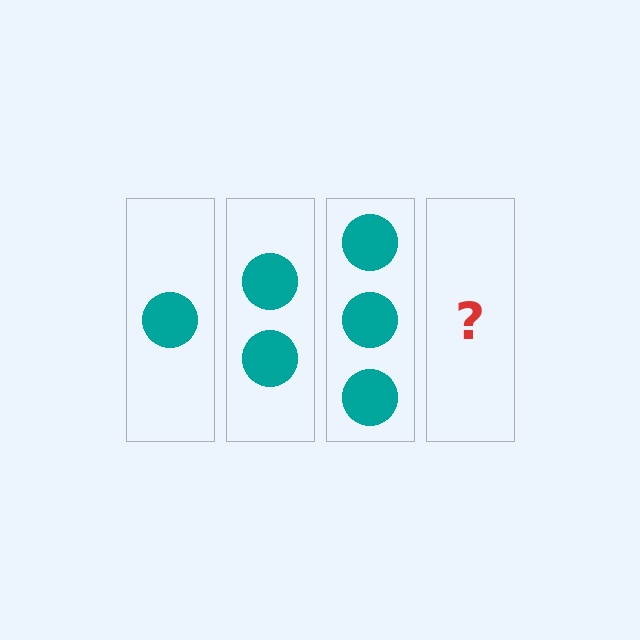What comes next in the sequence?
The next element should be 4 circles.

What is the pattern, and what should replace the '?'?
The pattern is that each step adds one more circle. The '?' should be 4 circles.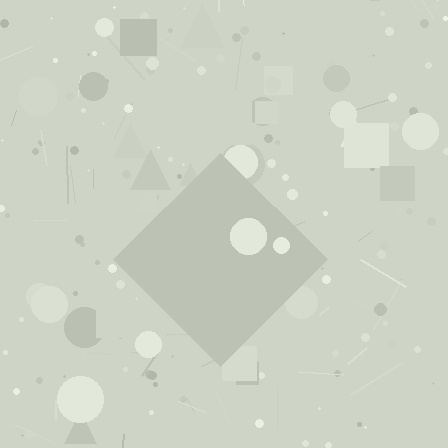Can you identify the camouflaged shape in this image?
The camouflaged shape is a diamond.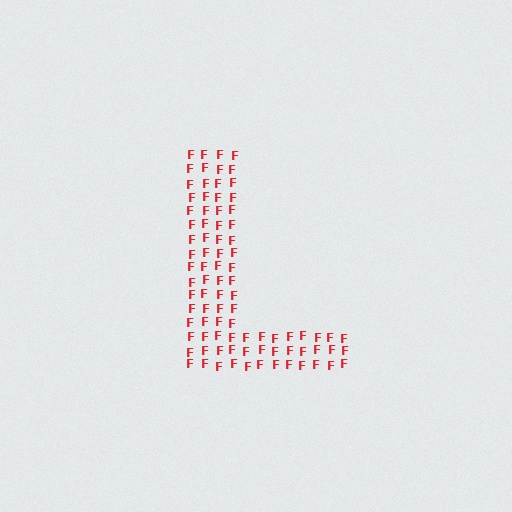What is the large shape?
The large shape is the letter L.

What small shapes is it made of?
It is made of small letter F's.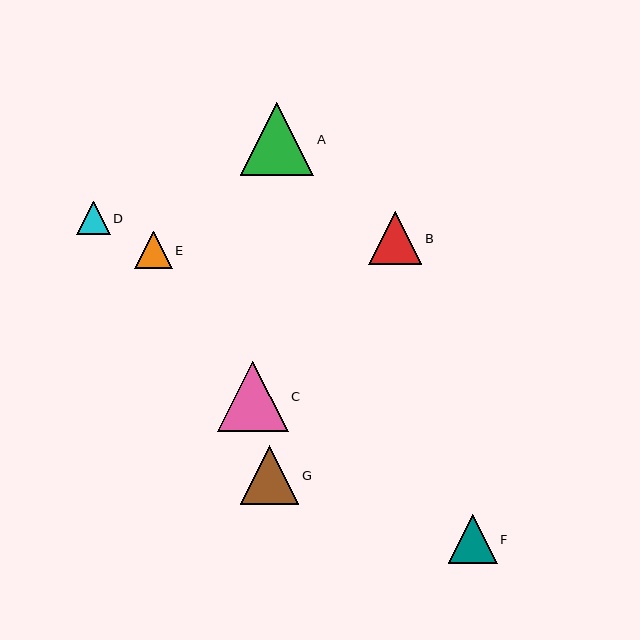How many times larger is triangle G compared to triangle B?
Triangle G is approximately 1.1 times the size of triangle B.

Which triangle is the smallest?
Triangle D is the smallest with a size of approximately 33 pixels.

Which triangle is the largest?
Triangle A is the largest with a size of approximately 74 pixels.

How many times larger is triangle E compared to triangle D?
Triangle E is approximately 1.1 times the size of triangle D.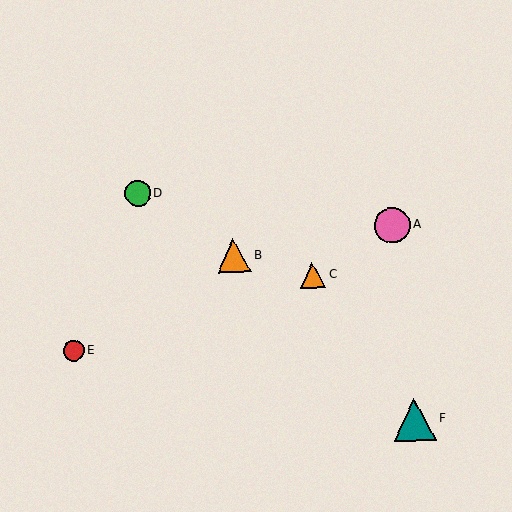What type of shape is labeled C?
Shape C is an orange triangle.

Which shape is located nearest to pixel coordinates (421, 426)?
The teal triangle (labeled F) at (414, 419) is nearest to that location.